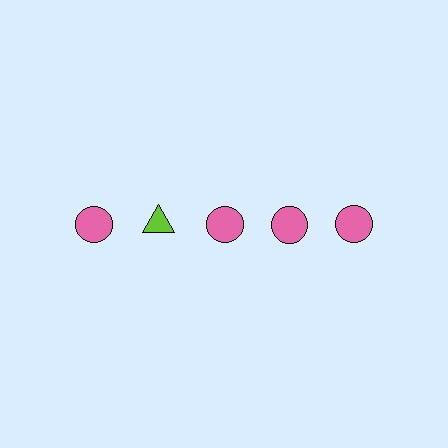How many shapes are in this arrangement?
There are 5 shapes arranged in a grid pattern.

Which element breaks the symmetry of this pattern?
The lime triangle in the top row, second from left column breaks the symmetry. All other shapes are pink circles.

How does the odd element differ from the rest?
It differs in both color (lime instead of pink) and shape (triangle instead of circle).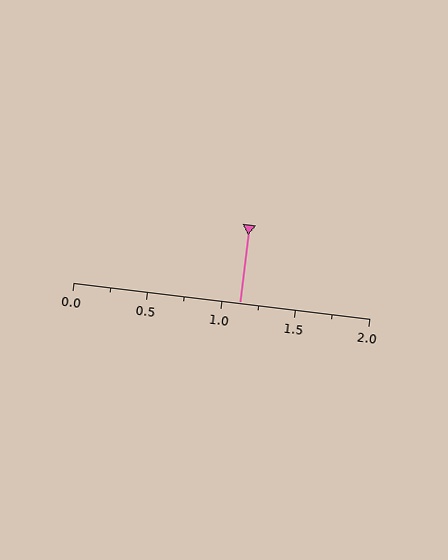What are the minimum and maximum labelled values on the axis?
The axis runs from 0.0 to 2.0.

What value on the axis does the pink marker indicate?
The marker indicates approximately 1.12.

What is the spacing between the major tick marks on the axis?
The major ticks are spaced 0.5 apart.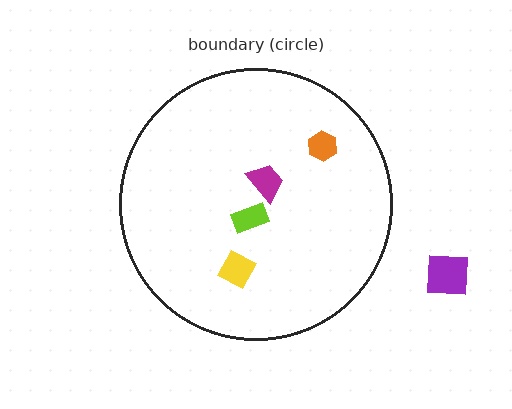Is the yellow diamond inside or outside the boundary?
Inside.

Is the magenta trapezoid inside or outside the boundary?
Inside.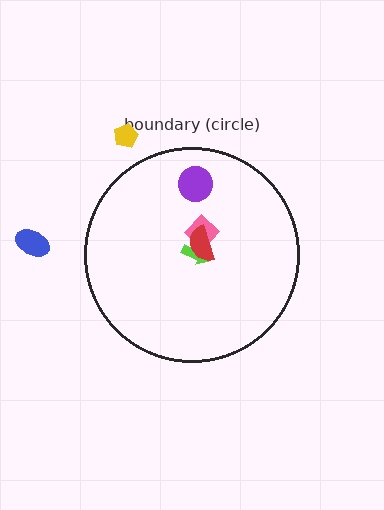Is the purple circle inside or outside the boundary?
Inside.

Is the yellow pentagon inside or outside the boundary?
Outside.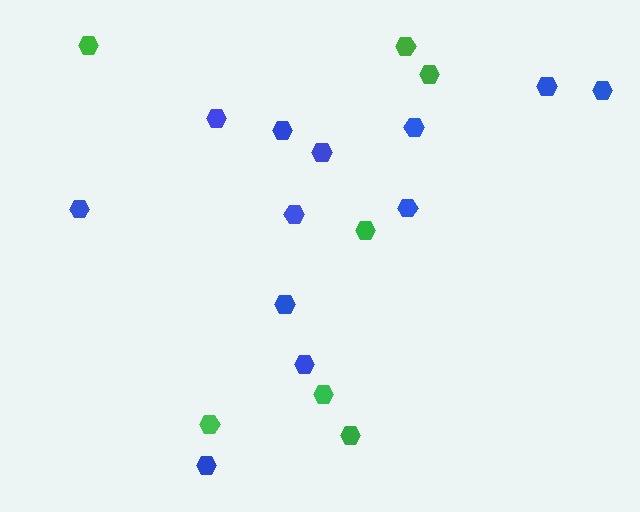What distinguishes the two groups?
There are 2 groups: one group of green hexagons (7) and one group of blue hexagons (12).